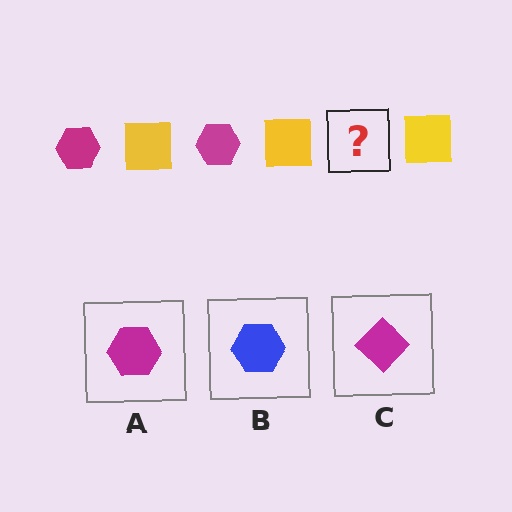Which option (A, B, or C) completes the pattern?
A.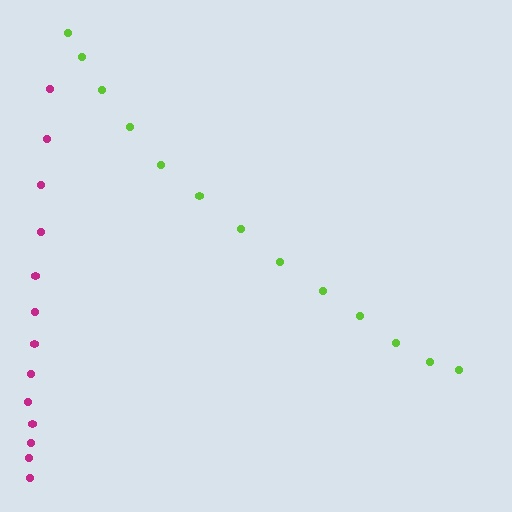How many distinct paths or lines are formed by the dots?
There are 2 distinct paths.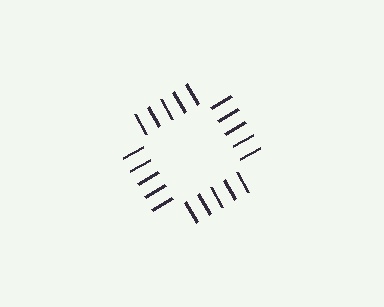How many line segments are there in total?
20 — 5 along each of the 4 edges.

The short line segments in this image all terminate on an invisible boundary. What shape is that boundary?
An illusory square — the line segments terminate on its edges but no continuous stroke is drawn.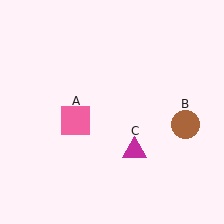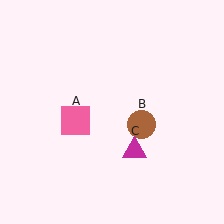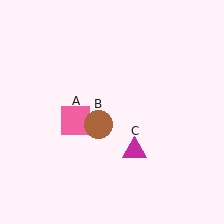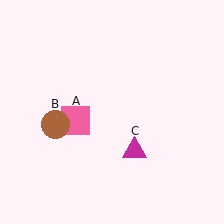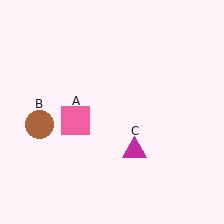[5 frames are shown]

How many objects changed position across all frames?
1 object changed position: brown circle (object B).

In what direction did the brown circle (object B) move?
The brown circle (object B) moved left.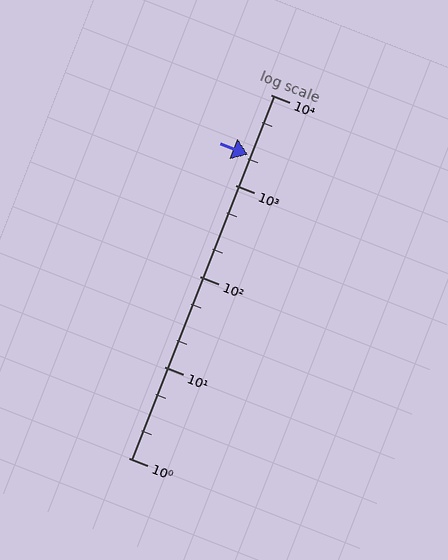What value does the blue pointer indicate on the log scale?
The pointer indicates approximately 2200.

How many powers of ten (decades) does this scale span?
The scale spans 4 decades, from 1 to 10000.